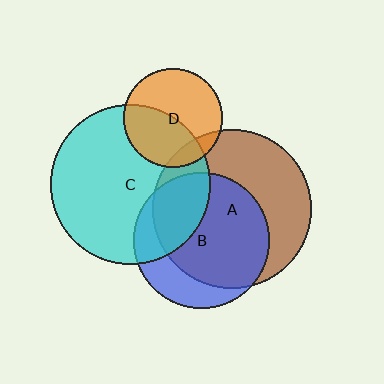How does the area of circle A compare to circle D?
Approximately 2.6 times.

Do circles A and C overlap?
Yes.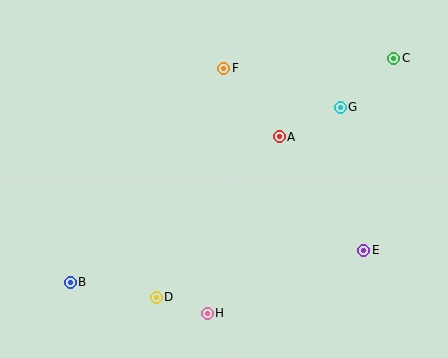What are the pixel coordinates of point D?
Point D is at (156, 297).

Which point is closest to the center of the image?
Point A at (279, 137) is closest to the center.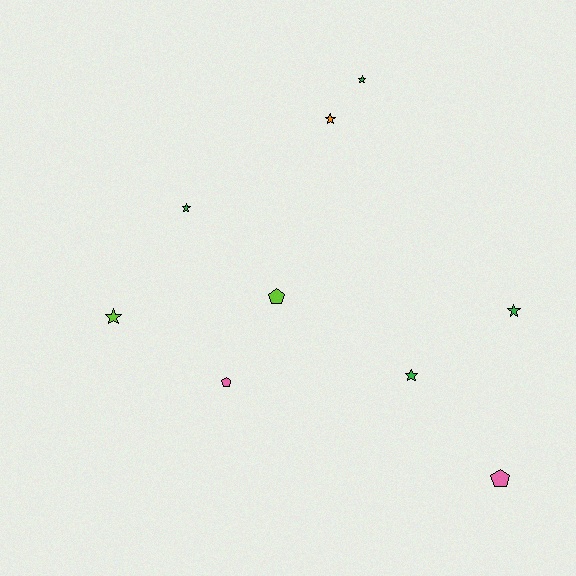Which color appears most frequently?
Green, with 4 objects.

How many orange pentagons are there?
There are no orange pentagons.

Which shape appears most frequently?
Star, with 6 objects.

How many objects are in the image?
There are 9 objects.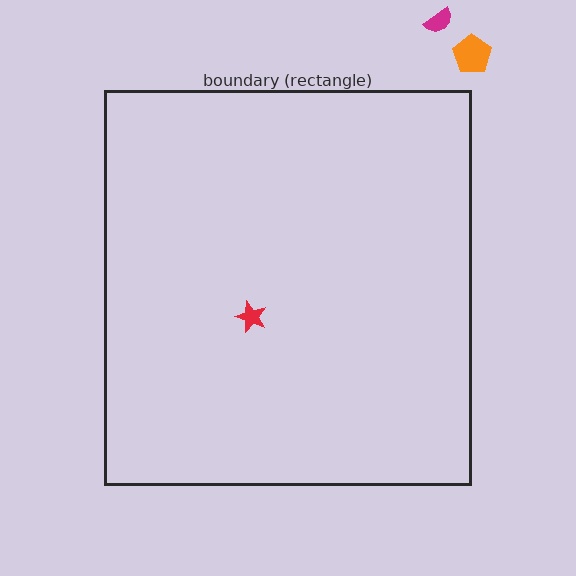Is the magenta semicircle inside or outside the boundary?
Outside.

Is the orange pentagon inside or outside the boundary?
Outside.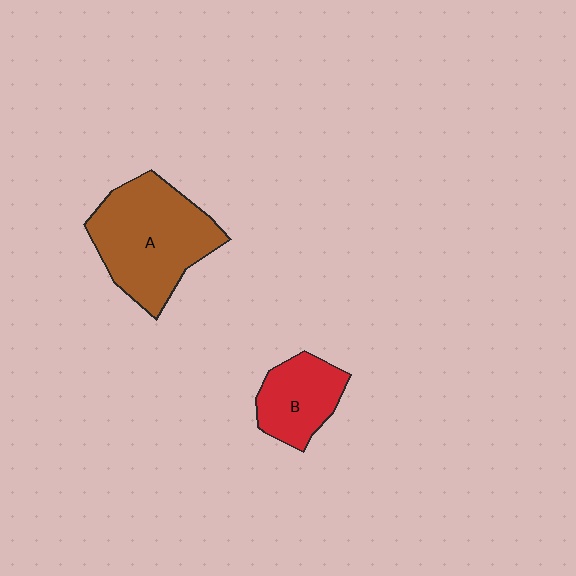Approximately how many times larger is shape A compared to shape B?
Approximately 1.9 times.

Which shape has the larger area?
Shape A (brown).